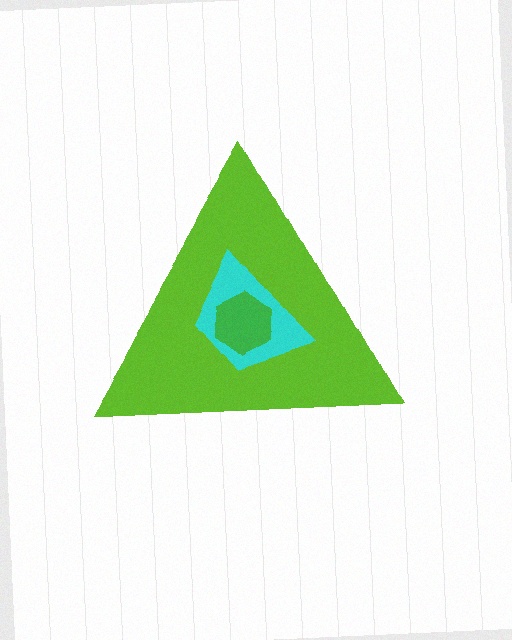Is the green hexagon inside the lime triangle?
Yes.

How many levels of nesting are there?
3.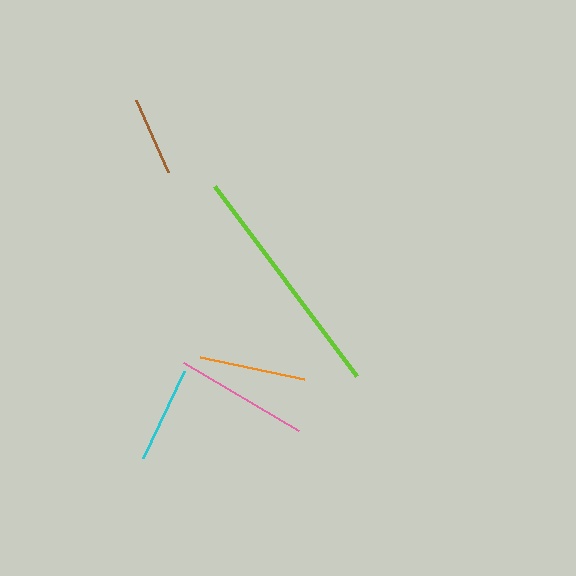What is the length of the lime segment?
The lime segment is approximately 238 pixels long.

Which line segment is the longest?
The lime line is the longest at approximately 238 pixels.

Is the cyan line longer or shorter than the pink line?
The pink line is longer than the cyan line.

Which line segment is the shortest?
The brown line is the shortest at approximately 79 pixels.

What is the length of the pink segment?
The pink segment is approximately 133 pixels long.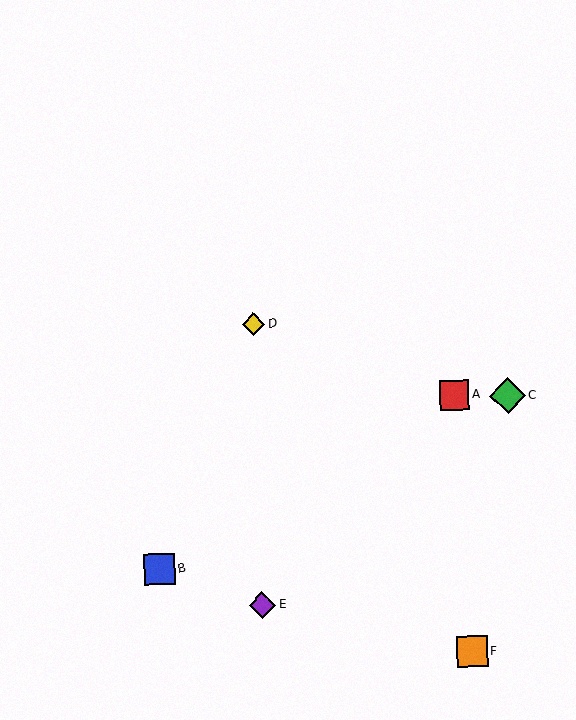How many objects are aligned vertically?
2 objects (D, E) are aligned vertically.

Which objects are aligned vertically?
Objects D, E are aligned vertically.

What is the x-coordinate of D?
Object D is at x≈253.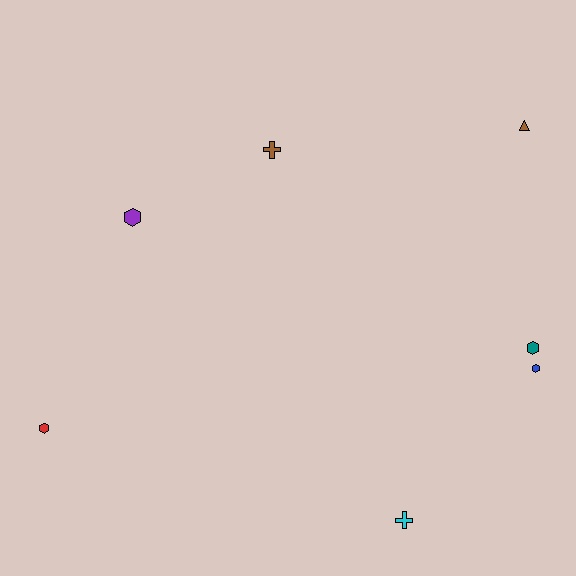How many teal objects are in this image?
There is 1 teal object.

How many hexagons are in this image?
There are 4 hexagons.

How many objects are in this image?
There are 7 objects.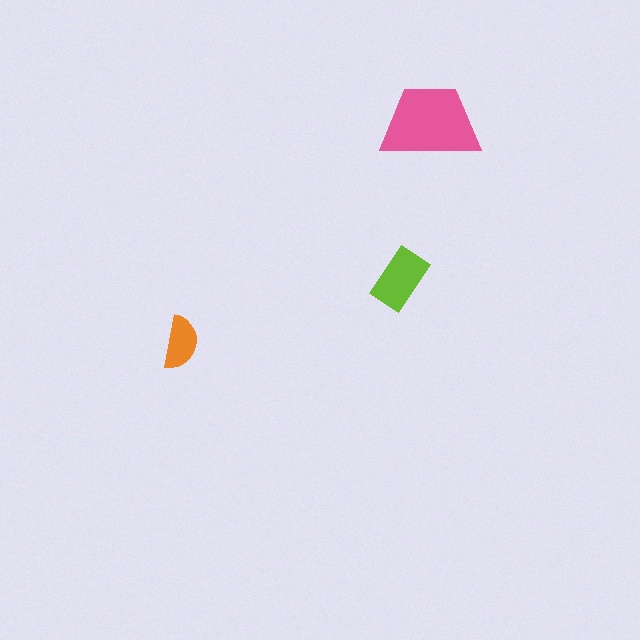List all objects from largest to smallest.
The pink trapezoid, the lime rectangle, the orange semicircle.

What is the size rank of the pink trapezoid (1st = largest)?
1st.